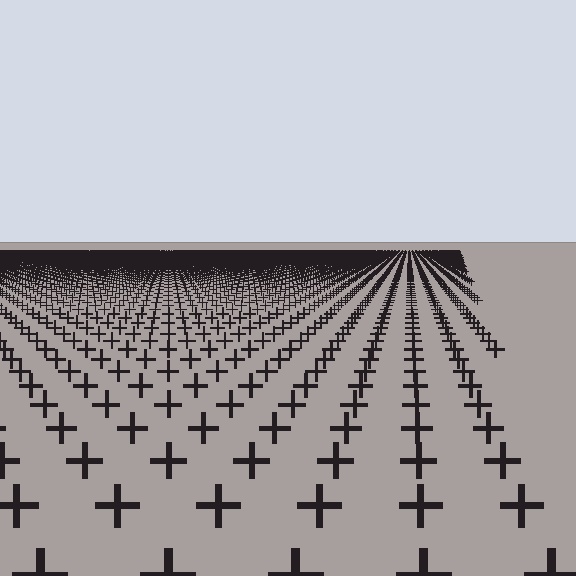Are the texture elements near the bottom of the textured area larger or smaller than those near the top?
Larger. Near the bottom, elements are closer to the viewer and appear at a bigger on-screen size.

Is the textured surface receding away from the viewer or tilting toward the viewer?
The surface is receding away from the viewer. Texture elements get smaller and denser toward the top.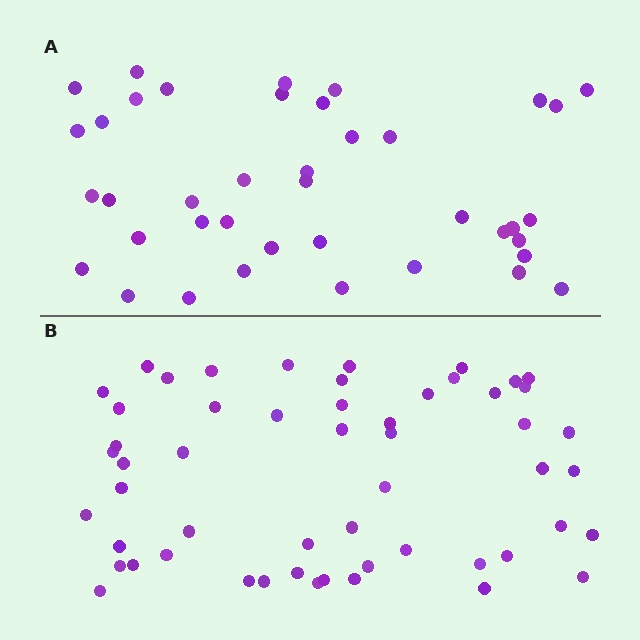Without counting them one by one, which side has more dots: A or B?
Region B (the bottom region) has more dots.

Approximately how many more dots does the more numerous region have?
Region B has approximately 15 more dots than region A.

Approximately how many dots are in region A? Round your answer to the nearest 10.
About 40 dots.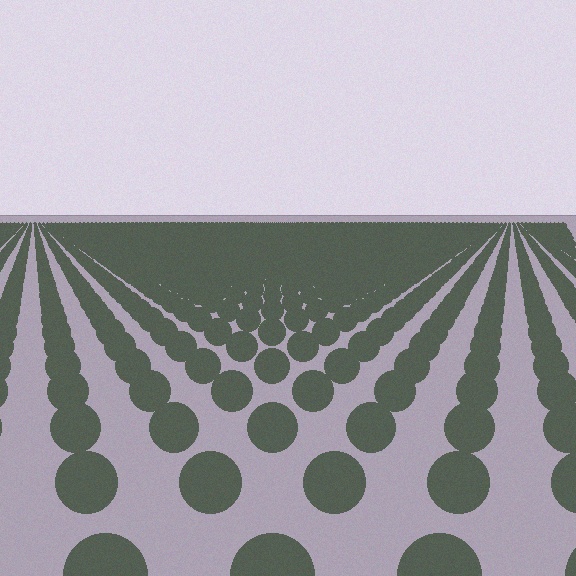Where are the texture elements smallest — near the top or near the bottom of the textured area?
Near the top.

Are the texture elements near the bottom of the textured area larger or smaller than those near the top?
Larger. Near the bottom, elements are closer to the viewer and appear at a bigger on-screen size.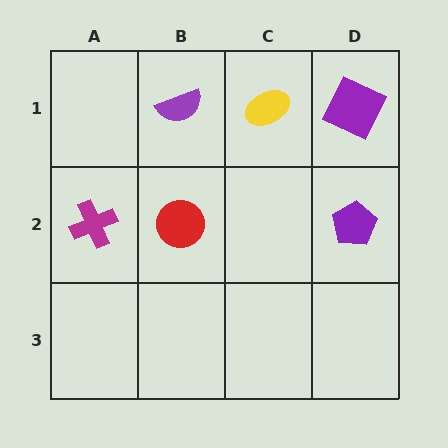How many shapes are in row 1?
3 shapes.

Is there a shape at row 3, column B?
No, that cell is empty.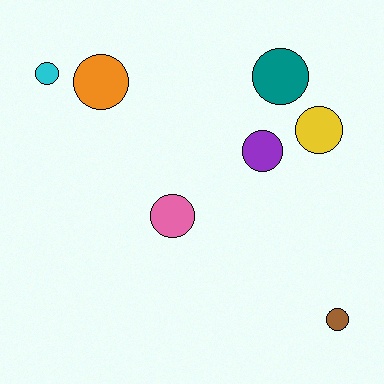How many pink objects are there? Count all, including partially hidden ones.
There is 1 pink object.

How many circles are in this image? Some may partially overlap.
There are 7 circles.